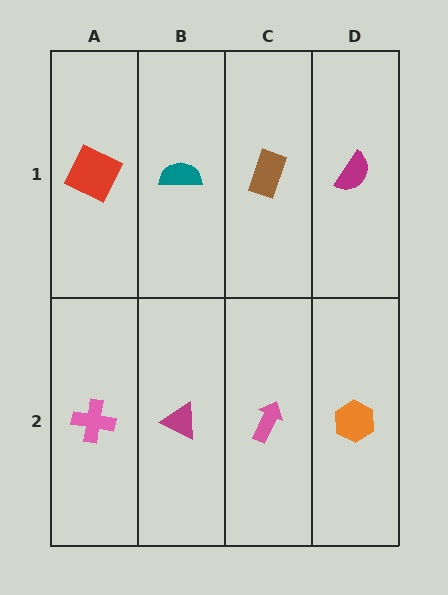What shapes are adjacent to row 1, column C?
A pink arrow (row 2, column C), a teal semicircle (row 1, column B), a magenta semicircle (row 1, column D).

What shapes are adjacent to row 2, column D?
A magenta semicircle (row 1, column D), a pink arrow (row 2, column C).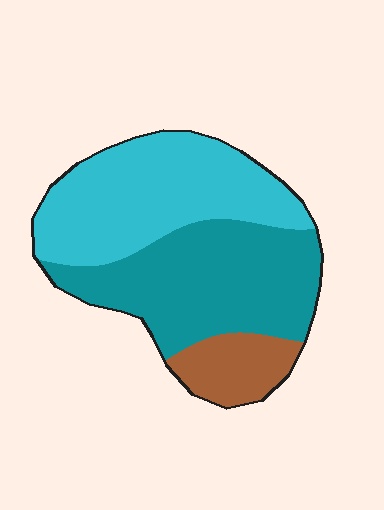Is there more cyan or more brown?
Cyan.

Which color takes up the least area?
Brown, at roughly 15%.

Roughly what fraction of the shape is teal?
Teal takes up about two fifths (2/5) of the shape.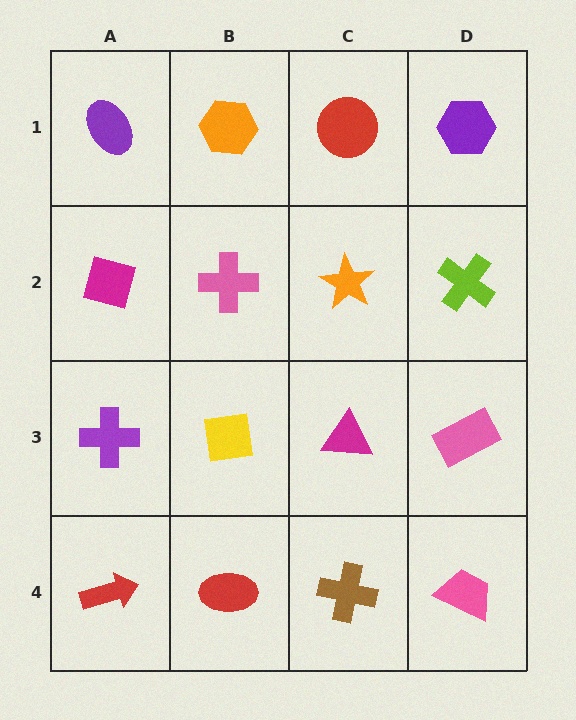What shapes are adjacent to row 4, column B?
A yellow square (row 3, column B), a red arrow (row 4, column A), a brown cross (row 4, column C).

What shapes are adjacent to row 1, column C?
An orange star (row 2, column C), an orange hexagon (row 1, column B), a purple hexagon (row 1, column D).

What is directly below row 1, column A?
A magenta diamond.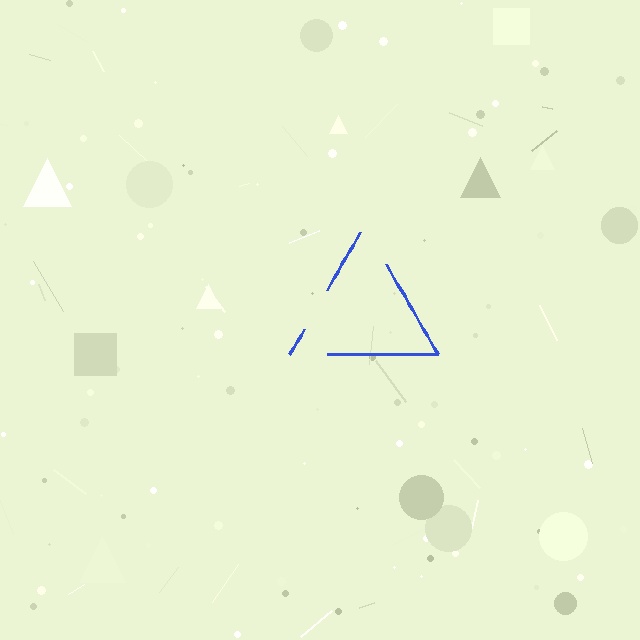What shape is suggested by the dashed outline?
The dashed outline suggests a triangle.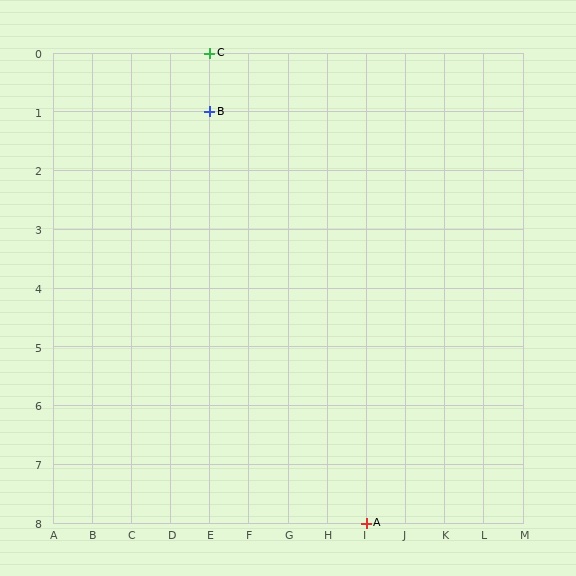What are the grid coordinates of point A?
Point A is at grid coordinates (I, 8).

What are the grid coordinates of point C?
Point C is at grid coordinates (E, 0).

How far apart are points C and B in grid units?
Points C and B are 1 row apart.